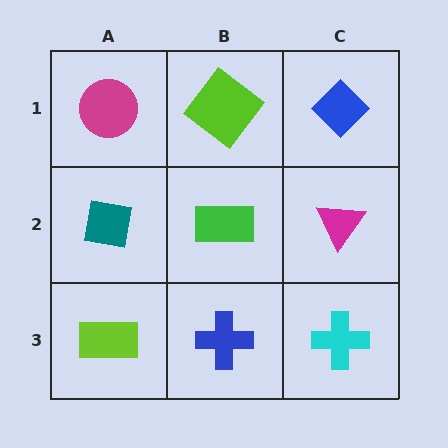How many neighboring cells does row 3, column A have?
2.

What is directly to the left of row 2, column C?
A green rectangle.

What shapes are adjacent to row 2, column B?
A lime diamond (row 1, column B), a blue cross (row 3, column B), a teal square (row 2, column A), a magenta triangle (row 2, column C).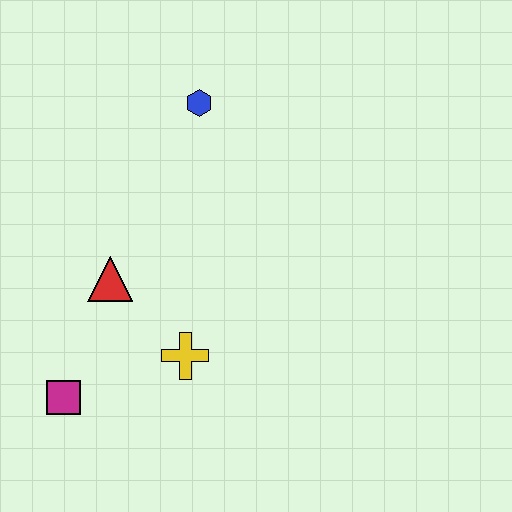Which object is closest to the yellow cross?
The red triangle is closest to the yellow cross.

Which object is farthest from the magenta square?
The blue hexagon is farthest from the magenta square.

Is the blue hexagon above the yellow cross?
Yes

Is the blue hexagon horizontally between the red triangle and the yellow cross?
No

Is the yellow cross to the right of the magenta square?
Yes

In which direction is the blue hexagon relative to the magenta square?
The blue hexagon is above the magenta square.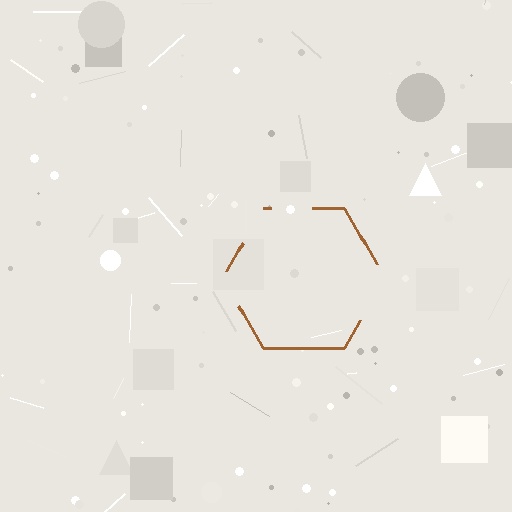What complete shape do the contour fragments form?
The contour fragments form a hexagon.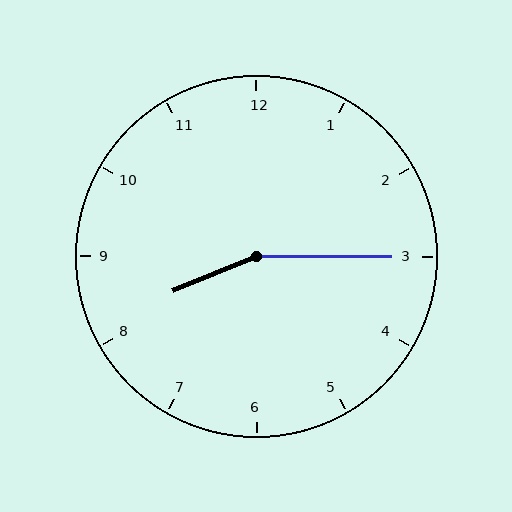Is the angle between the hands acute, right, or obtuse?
It is obtuse.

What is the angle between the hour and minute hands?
Approximately 158 degrees.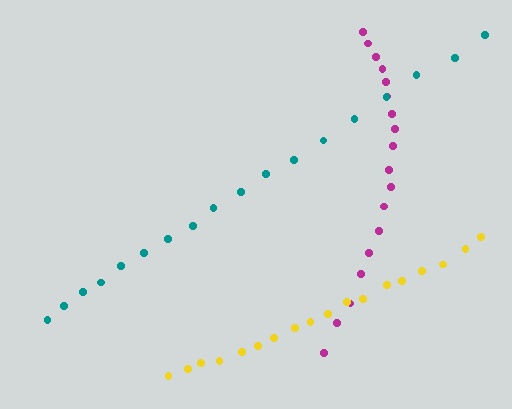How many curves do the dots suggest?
There are 3 distinct paths.